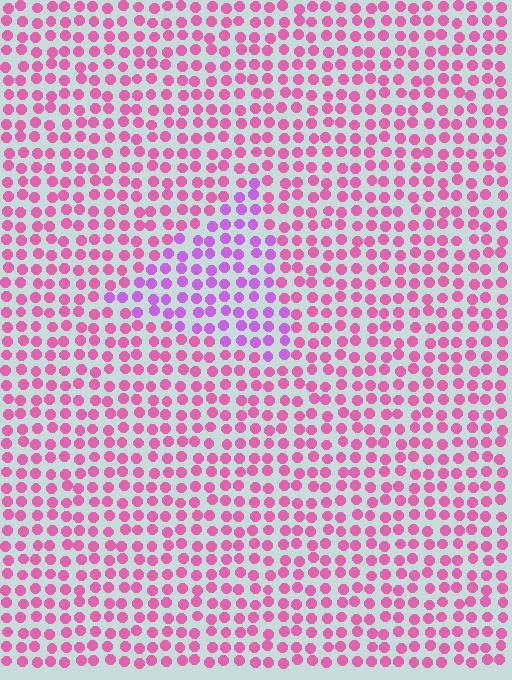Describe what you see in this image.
The image is filled with small pink elements in a uniform arrangement. A triangle-shaped region is visible where the elements are tinted to a slightly different hue, forming a subtle color boundary.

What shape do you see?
I see a triangle.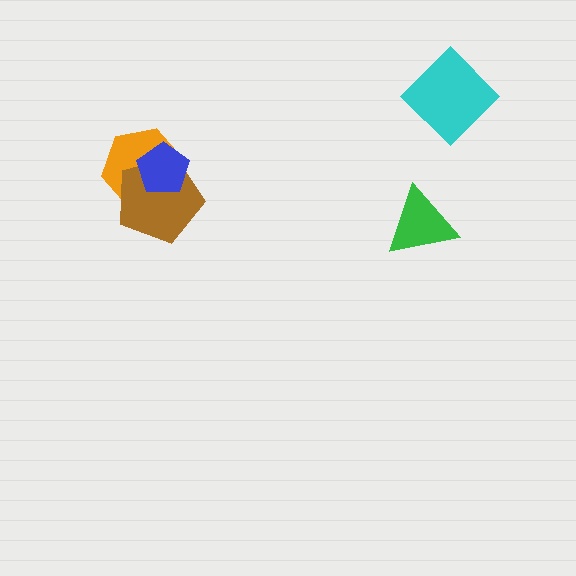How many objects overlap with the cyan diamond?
0 objects overlap with the cyan diamond.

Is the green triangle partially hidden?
No, no other shape covers it.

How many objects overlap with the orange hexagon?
2 objects overlap with the orange hexagon.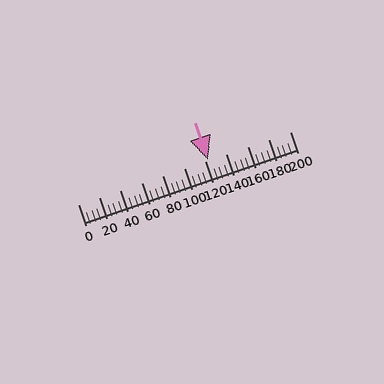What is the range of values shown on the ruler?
The ruler shows values from 0 to 200.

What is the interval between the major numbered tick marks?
The major tick marks are spaced 20 units apart.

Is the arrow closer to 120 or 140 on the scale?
The arrow is closer to 120.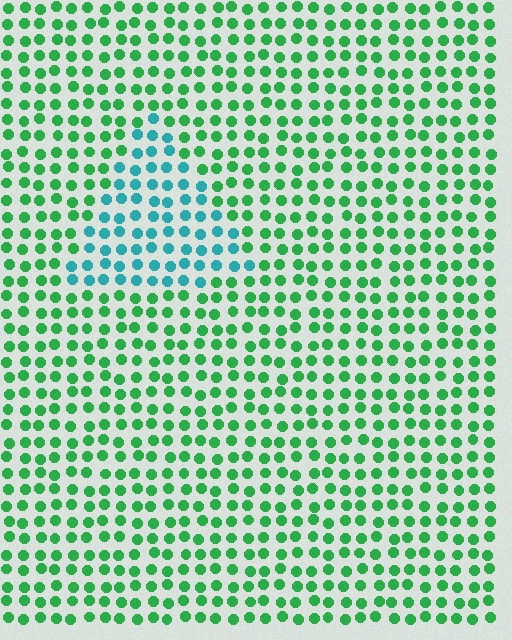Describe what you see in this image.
The image is filled with small green elements in a uniform arrangement. A triangle-shaped region is visible where the elements are tinted to a slightly different hue, forming a subtle color boundary.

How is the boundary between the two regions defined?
The boundary is defined purely by a slight shift in hue (about 47 degrees). Spacing, size, and orientation are identical on both sides.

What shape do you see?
I see a triangle.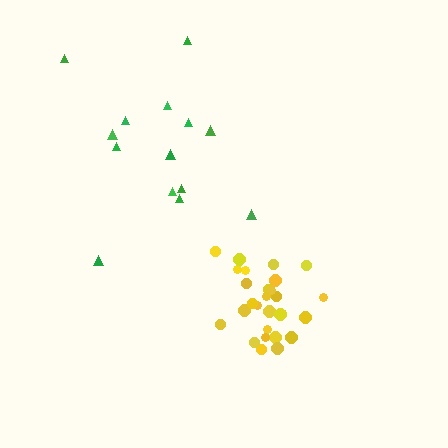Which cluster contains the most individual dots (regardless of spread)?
Yellow (28).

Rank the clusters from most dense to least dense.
yellow, green.